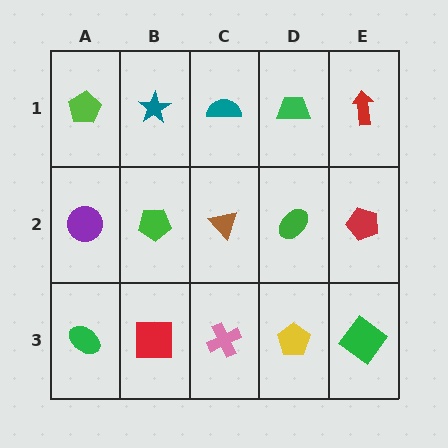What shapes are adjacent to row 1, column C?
A brown triangle (row 2, column C), a teal star (row 1, column B), a green trapezoid (row 1, column D).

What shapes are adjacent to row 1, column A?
A purple circle (row 2, column A), a teal star (row 1, column B).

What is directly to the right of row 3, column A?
A red square.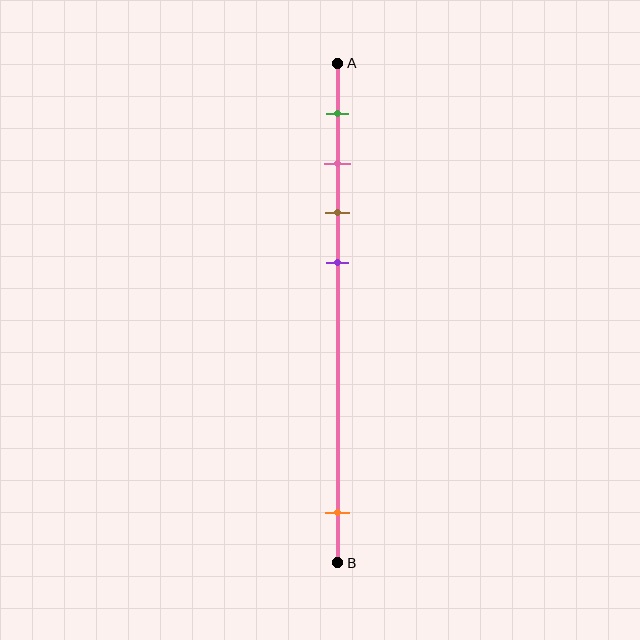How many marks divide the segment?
There are 5 marks dividing the segment.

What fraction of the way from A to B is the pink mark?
The pink mark is approximately 20% (0.2) of the way from A to B.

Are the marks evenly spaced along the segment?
No, the marks are not evenly spaced.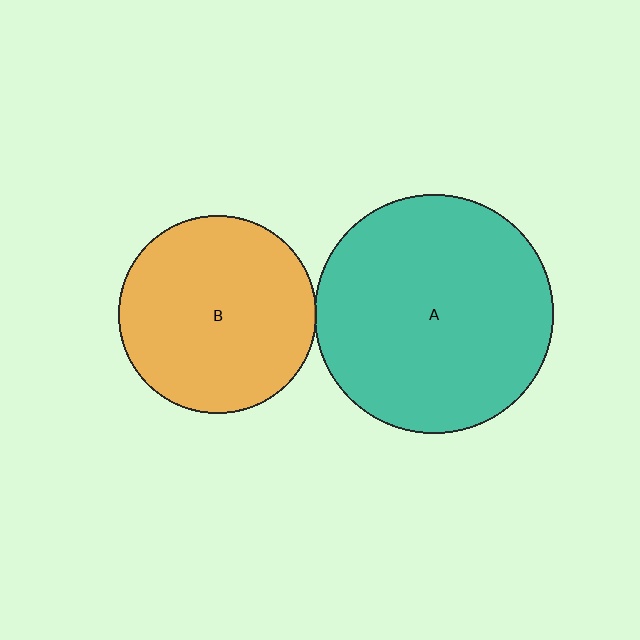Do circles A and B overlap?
Yes.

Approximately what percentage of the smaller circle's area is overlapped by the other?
Approximately 5%.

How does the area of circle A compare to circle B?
Approximately 1.5 times.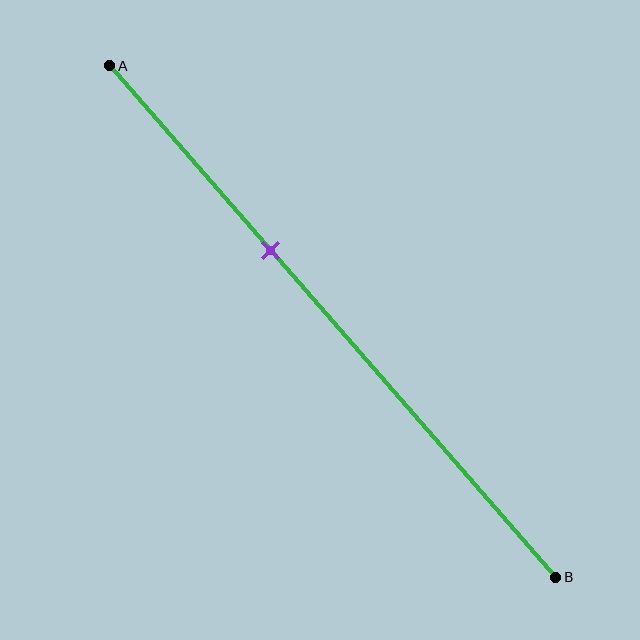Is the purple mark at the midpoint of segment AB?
No, the mark is at about 35% from A, not at the 50% midpoint.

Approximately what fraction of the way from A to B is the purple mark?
The purple mark is approximately 35% of the way from A to B.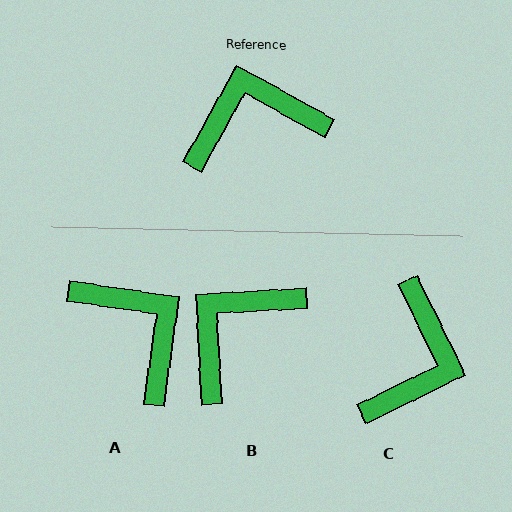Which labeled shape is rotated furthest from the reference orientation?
C, about 125 degrees away.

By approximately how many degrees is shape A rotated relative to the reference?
Approximately 69 degrees clockwise.